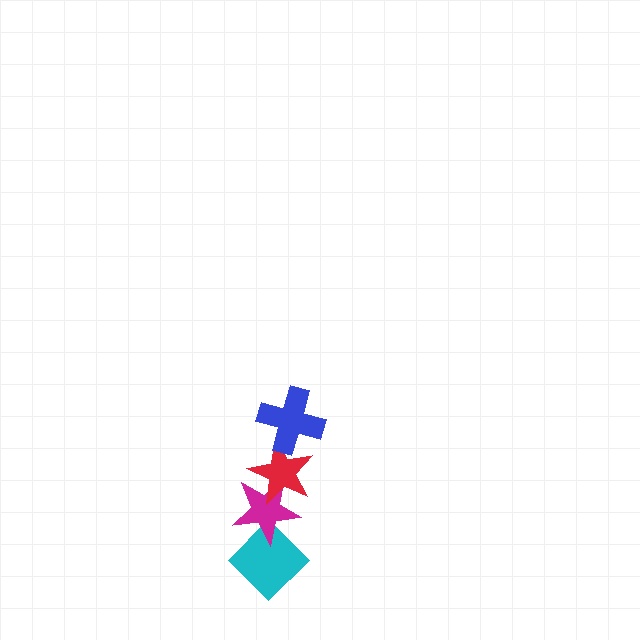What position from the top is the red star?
The red star is 2nd from the top.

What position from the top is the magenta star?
The magenta star is 3rd from the top.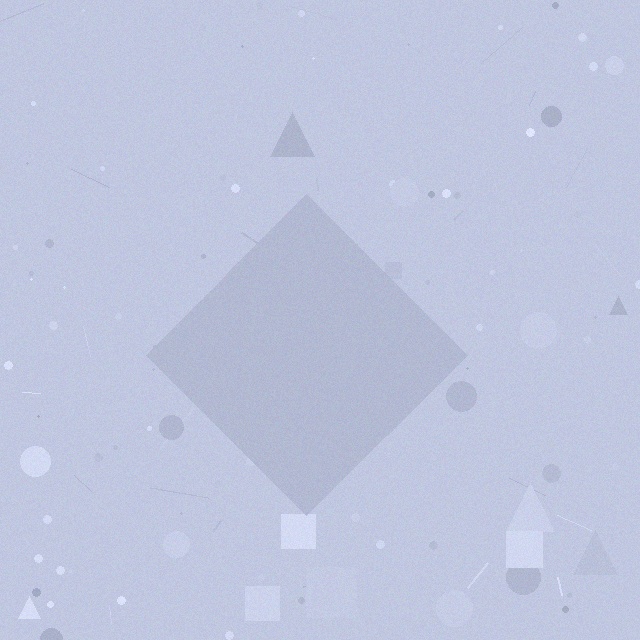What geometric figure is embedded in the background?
A diamond is embedded in the background.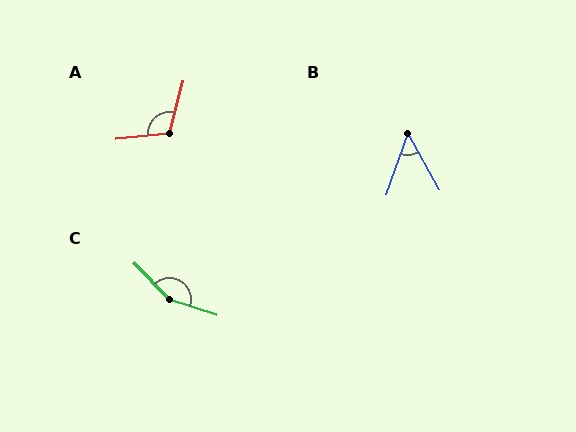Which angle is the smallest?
B, at approximately 49 degrees.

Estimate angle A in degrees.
Approximately 111 degrees.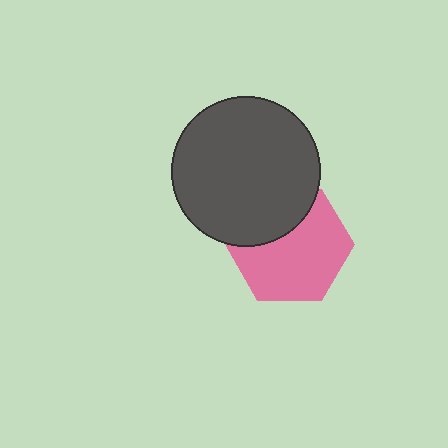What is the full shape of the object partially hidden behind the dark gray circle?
The partially hidden object is a pink hexagon.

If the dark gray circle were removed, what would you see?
You would see the complete pink hexagon.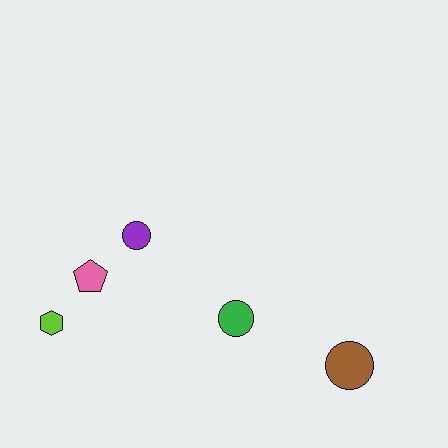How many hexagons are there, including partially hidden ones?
There is 1 hexagon.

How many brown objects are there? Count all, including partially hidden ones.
There is 1 brown object.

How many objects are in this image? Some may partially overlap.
There are 5 objects.